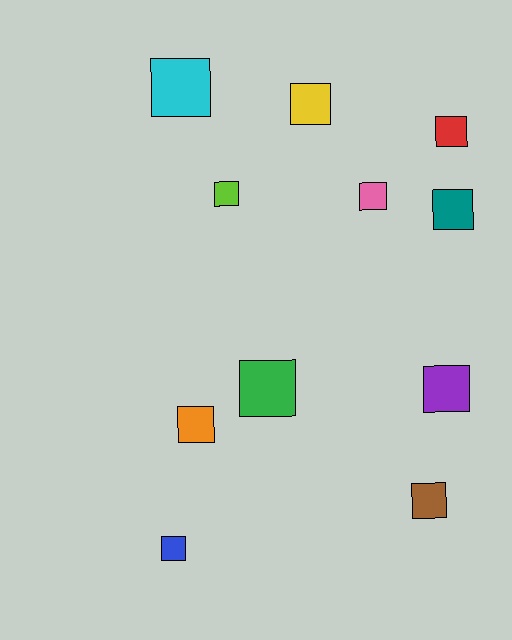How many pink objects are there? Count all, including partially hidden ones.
There is 1 pink object.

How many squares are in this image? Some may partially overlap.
There are 11 squares.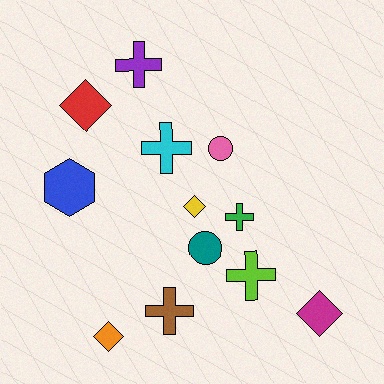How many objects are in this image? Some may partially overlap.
There are 12 objects.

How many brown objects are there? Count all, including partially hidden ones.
There is 1 brown object.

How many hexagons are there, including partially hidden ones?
There is 1 hexagon.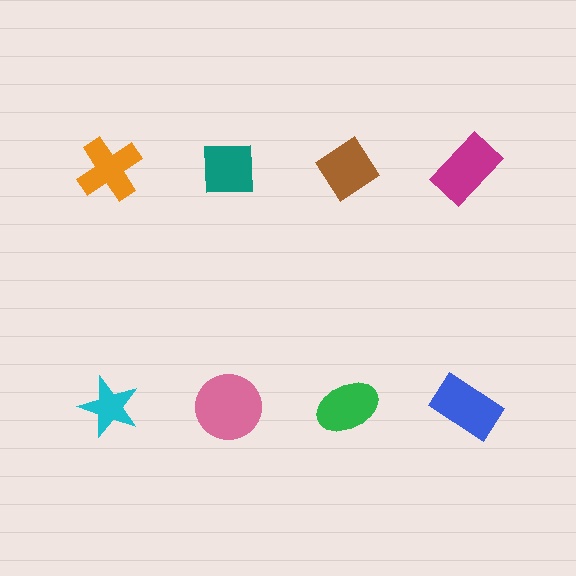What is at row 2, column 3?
A green ellipse.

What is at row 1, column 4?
A magenta rectangle.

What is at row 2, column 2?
A pink circle.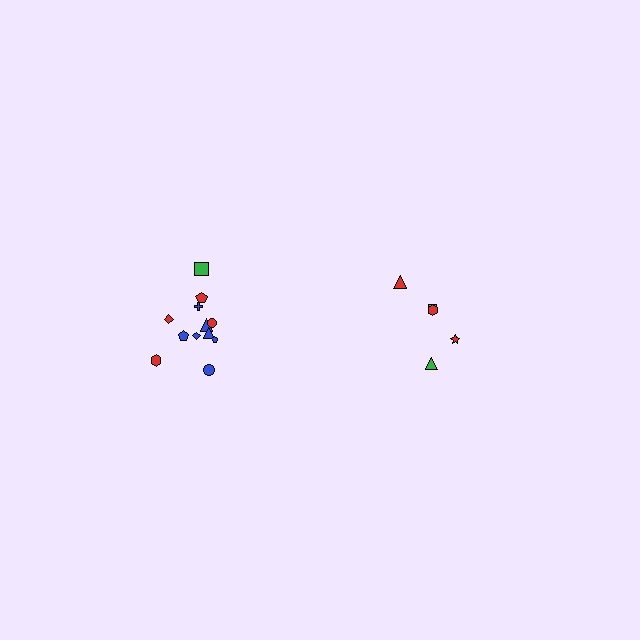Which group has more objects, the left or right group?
The left group.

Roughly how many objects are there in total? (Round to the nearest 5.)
Roughly 15 objects in total.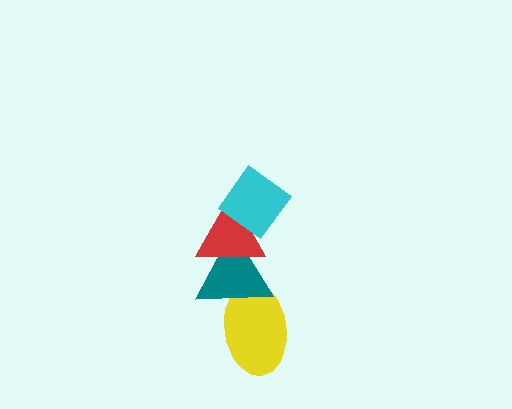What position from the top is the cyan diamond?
The cyan diamond is 1st from the top.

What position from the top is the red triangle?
The red triangle is 2nd from the top.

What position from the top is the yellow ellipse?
The yellow ellipse is 4th from the top.